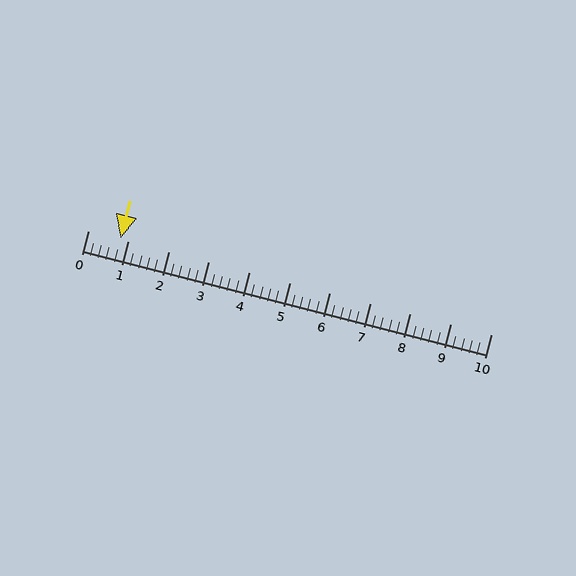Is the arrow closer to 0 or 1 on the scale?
The arrow is closer to 1.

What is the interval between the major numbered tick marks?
The major tick marks are spaced 1 units apart.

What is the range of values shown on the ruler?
The ruler shows values from 0 to 10.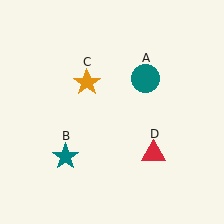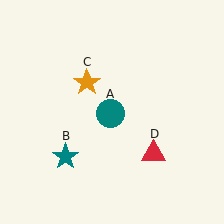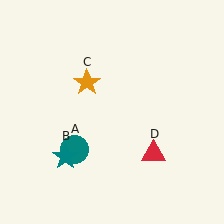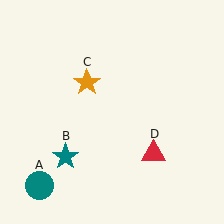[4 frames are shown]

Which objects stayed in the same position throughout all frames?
Teal star (object B) and orange star (object C) and red triangle (object D) remained stationary.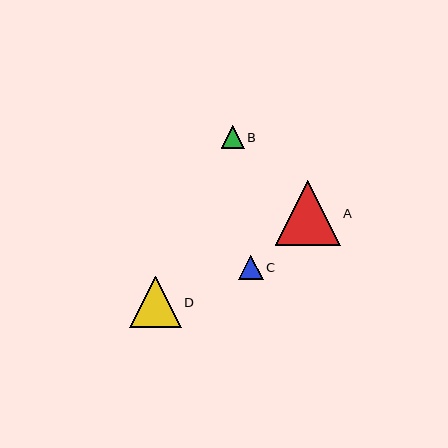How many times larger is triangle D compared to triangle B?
Triangle D is approximately 2.3 times the size of triangle B.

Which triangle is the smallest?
Triangle B is the smallest with a size of approximately 23 pixels.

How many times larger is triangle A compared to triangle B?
Triangle A is approximately 2.9 times the size of triangle B.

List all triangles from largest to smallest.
From largest to smallest: A, D, C, B.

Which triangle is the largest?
Triangle A is the largest with a size of approximately 65 pixels.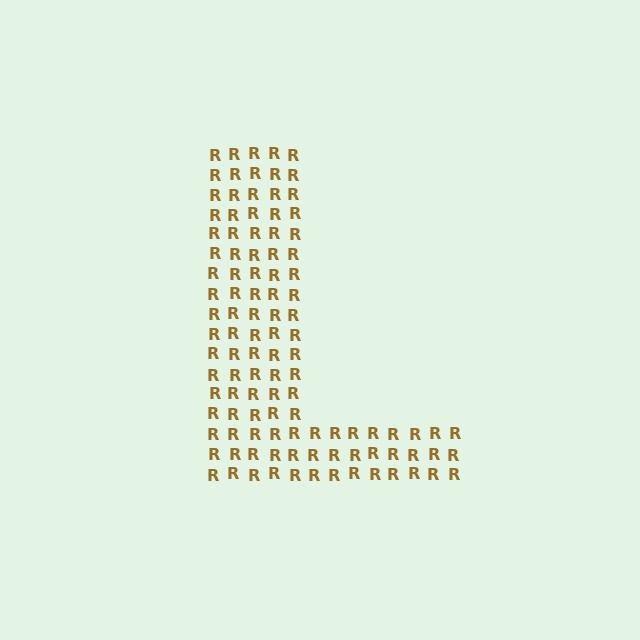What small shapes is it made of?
It is made of small letter R's.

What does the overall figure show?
The overall figure shows the letter L.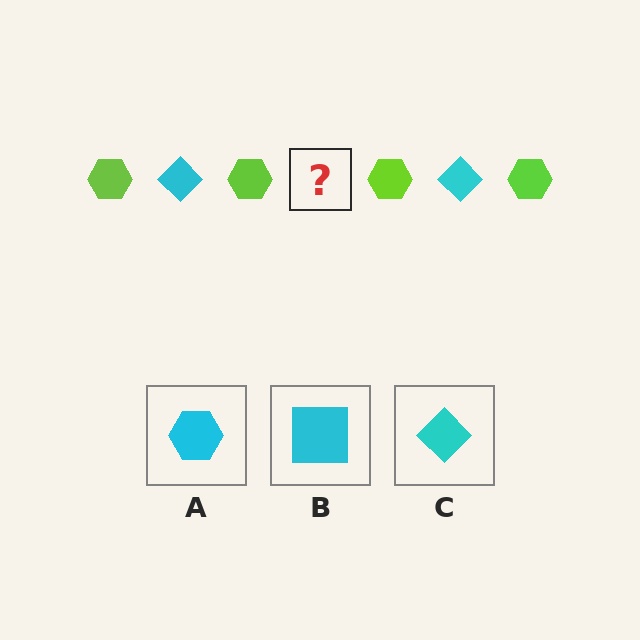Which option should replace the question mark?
Option C.